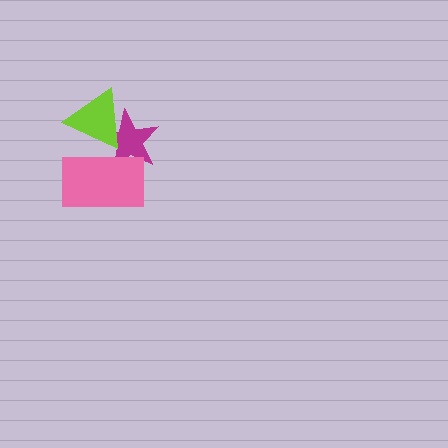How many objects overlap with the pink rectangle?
2 objects overlap with the pink rectangle.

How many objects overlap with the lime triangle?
2 objects overlap with the lime triangle.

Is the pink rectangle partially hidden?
No, no other shape covers it.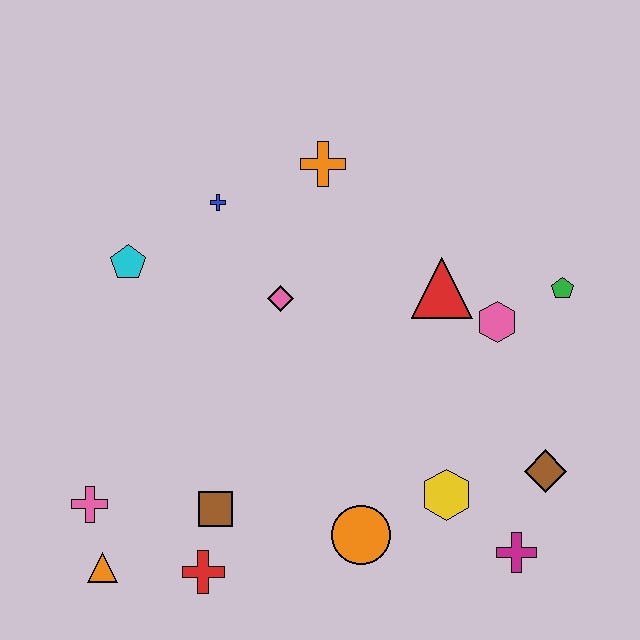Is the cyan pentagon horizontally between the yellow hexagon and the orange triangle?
Yes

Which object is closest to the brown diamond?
The magenta cross is closest to the brown diamond.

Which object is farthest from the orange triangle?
The green pentagon is farthest from the orange triangle.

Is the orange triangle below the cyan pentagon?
Yes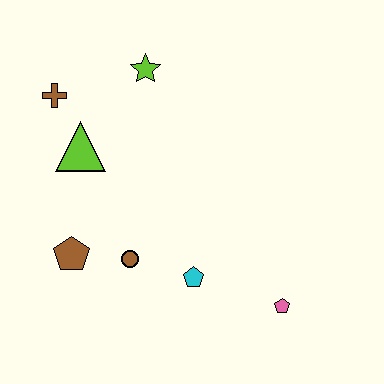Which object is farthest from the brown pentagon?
The pink pentagon is farthest from the brown pentagon.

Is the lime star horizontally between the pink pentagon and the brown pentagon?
Yes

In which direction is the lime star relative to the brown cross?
The lime star is to the right of the brown cross.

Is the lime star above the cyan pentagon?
Yes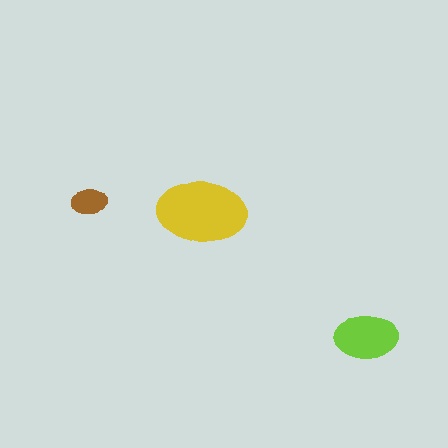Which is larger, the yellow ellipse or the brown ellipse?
The yellow one.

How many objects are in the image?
There are 3 objects in the image.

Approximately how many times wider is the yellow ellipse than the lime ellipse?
About 1.5 times wider.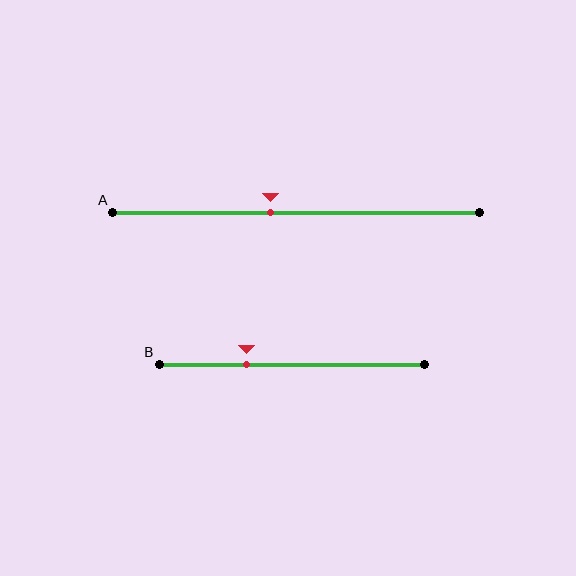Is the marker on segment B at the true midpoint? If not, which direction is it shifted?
No, the marker on segment B is shifted to the left by about 17% of the segment length.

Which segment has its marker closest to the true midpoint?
Segment A has its marker closest to the true midpoint.